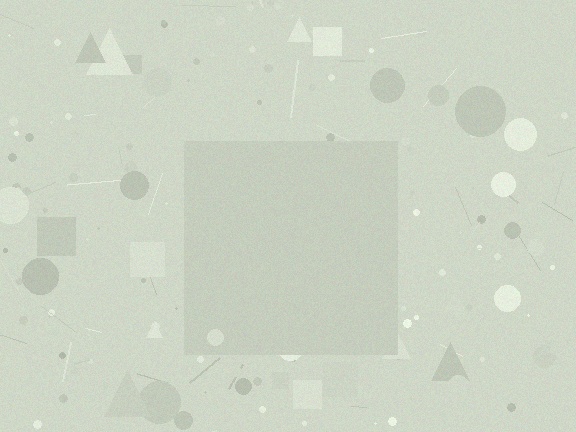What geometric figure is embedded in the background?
A square is embedded in the background.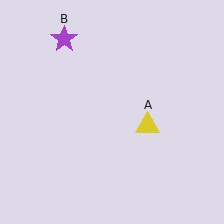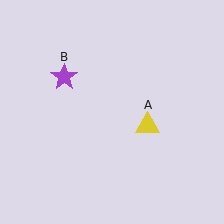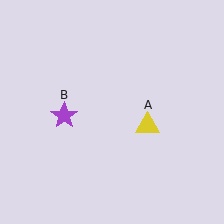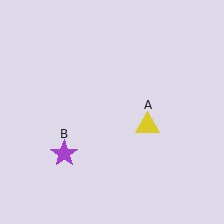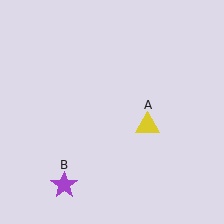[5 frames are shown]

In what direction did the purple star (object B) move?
The purple star (object B) moved down.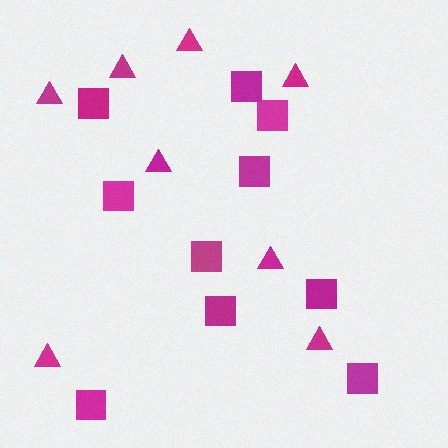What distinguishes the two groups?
There are 2 groups: one group of squares (10) and one group of triangles (8).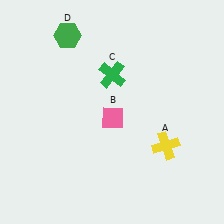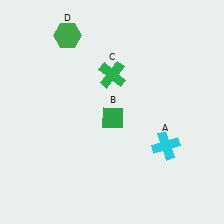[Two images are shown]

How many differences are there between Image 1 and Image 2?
There are 2 differences between the two images.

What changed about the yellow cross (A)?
In Image 1, A is yellow. In Image 2, it changed to cyan.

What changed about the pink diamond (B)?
In Image 1, B is pink. In Image 2, it changed to green.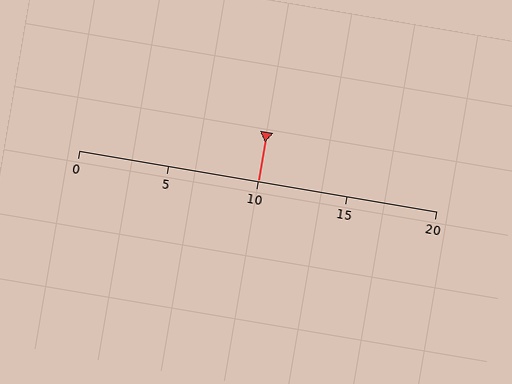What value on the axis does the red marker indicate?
The marker indicates approximately 10.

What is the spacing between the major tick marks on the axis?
The major ticks are spaced 5 apart.